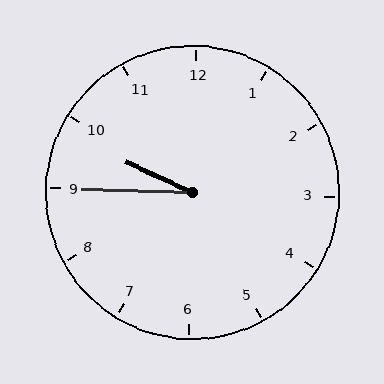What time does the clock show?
9:45.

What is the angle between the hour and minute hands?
Approximately 22 degrees.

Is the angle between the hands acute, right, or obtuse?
It is acute.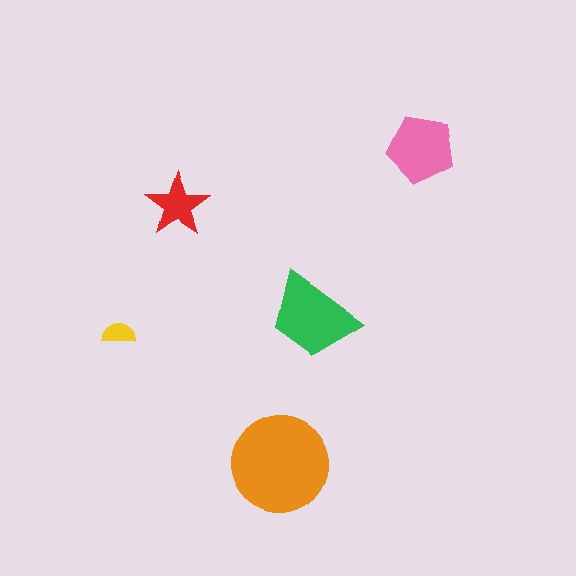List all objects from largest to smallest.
The orange circle, the green trapezoid, the pink pentagon, the red star, the yellow semicircle.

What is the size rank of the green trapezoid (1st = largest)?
2nd.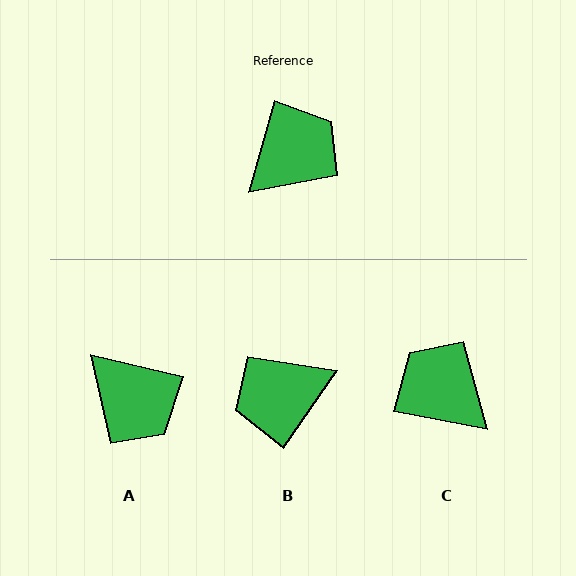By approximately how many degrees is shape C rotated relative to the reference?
Approximately 95 degrees counter-clockwise.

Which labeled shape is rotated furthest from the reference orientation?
B, about 161 degrees away.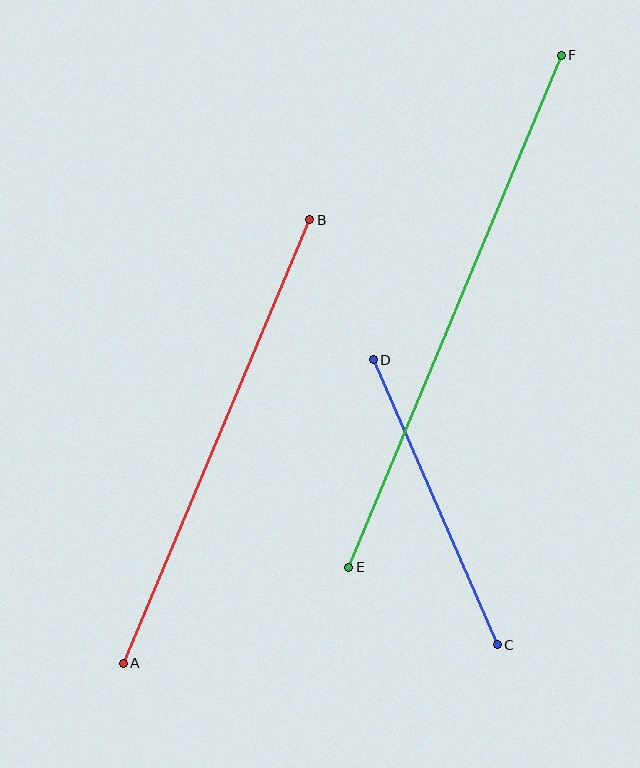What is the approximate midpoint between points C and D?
The midpoint is at approximately (435, 502) pixels.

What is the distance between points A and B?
The distance is approximately 481 pixels.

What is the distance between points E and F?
The distance is approximately 554 pixels.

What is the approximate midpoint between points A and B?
The midpoint is at approximately (217, 442) pixels.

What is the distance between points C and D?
The distance is approximately 311 pixels.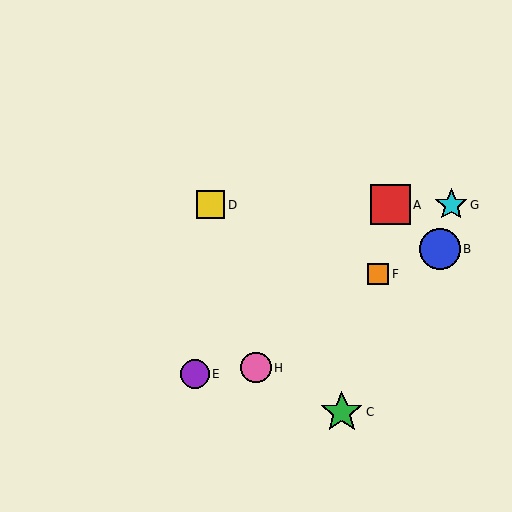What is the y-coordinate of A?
Object A is at y≈205.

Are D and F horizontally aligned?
No, D is at y≈205 and F is at y≈274.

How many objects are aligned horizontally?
3 objects (A, D, G) are aligned horizontally.